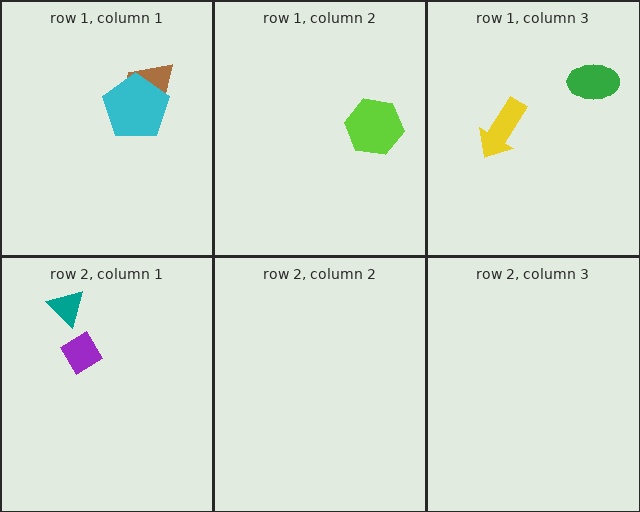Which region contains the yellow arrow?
The row 1, column 3 region.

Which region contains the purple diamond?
The row 2, column 1 region.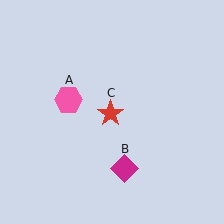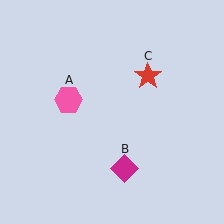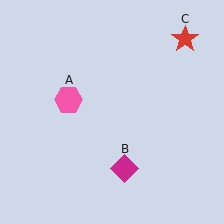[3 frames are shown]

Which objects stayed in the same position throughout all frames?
Pink hexagon (object A) and magenta diamond (object B) remained stationary.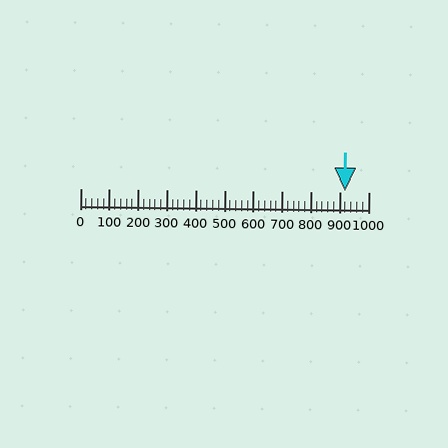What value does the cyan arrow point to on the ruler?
The cyan arrow points to approximately 920.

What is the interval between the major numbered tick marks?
The major tick marks are spaced 100 units apart.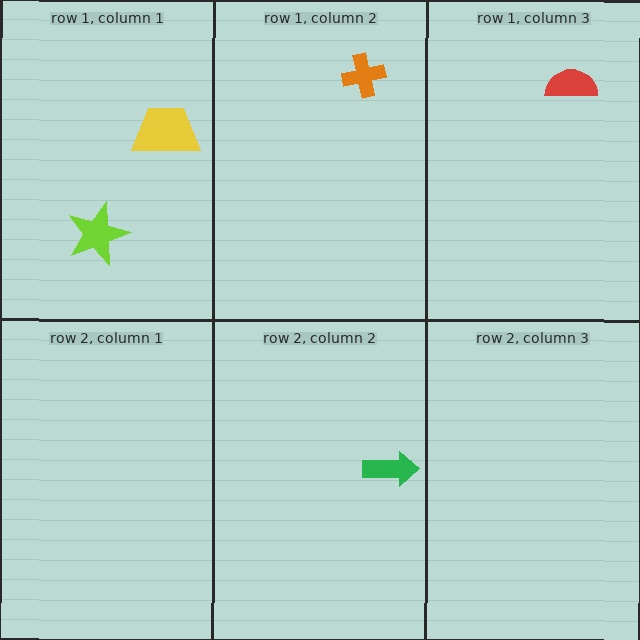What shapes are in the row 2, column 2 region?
The green arrow.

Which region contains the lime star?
The row 1, column 1 region.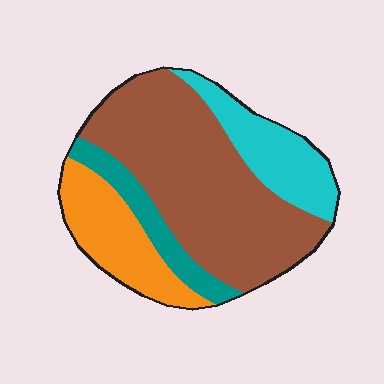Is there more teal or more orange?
Orange.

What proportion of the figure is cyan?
Cyan covers 17% of the figure.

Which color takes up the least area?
Teal, at roughly 10%.